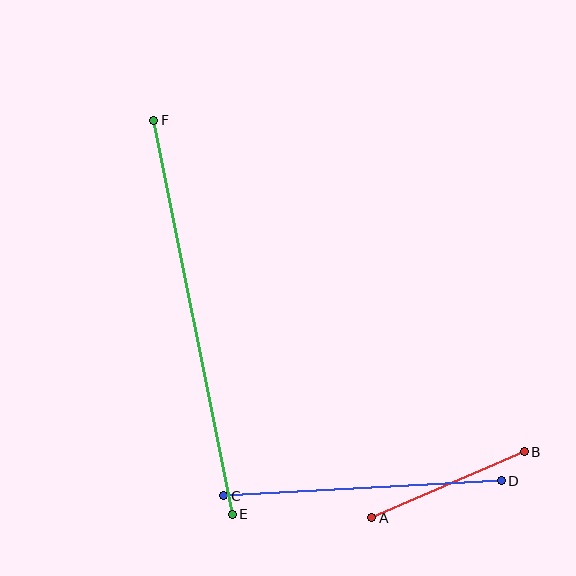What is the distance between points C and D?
The distance is approximately 278 pixels.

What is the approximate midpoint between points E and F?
The midpoint is at approximately (193, 317) pixels.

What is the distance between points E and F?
The distance is approximately 402 pixels.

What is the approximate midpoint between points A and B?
The midpoint is at approximately (448, 485) pixels.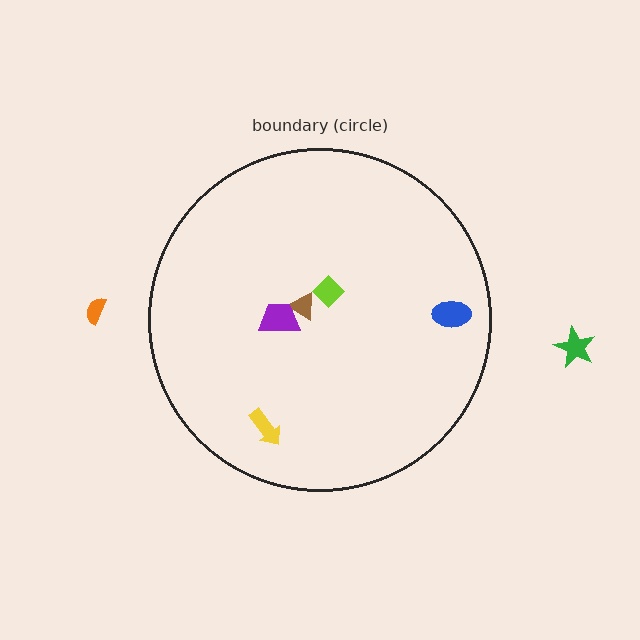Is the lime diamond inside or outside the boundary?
Inside.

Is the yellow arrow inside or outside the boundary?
Inside.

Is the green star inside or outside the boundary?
Outside.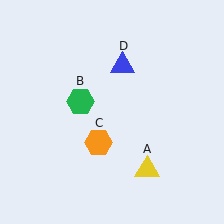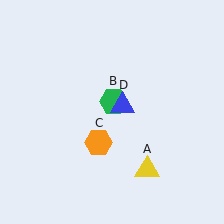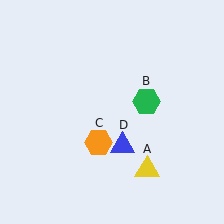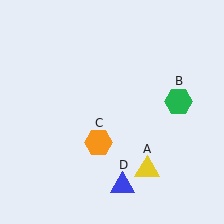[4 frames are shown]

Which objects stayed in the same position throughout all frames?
Yellow triangle (object A) and orange hexagon (object C) remained stationary.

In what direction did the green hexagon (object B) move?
The green hexagon (object B) moved right.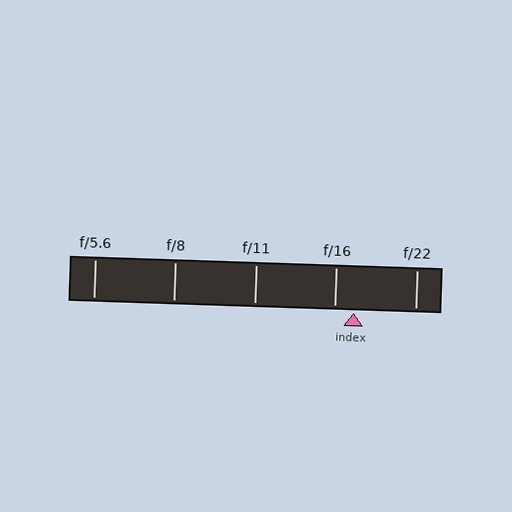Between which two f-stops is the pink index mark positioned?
The index mark is between f/16 and f/22.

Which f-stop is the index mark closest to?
The index mark is closest to f/16.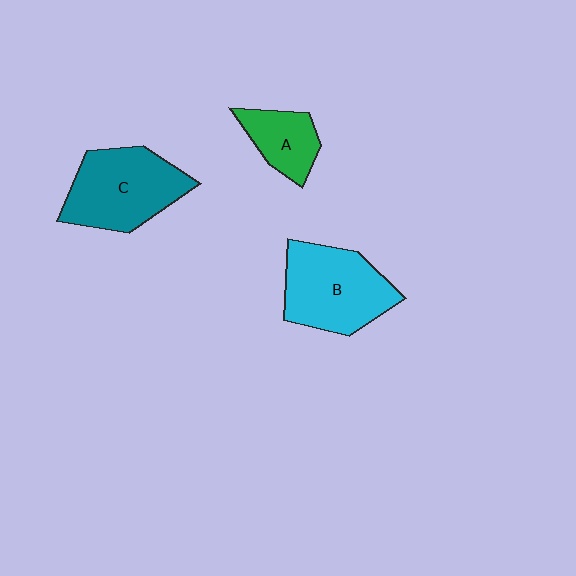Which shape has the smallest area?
Shape A (green).